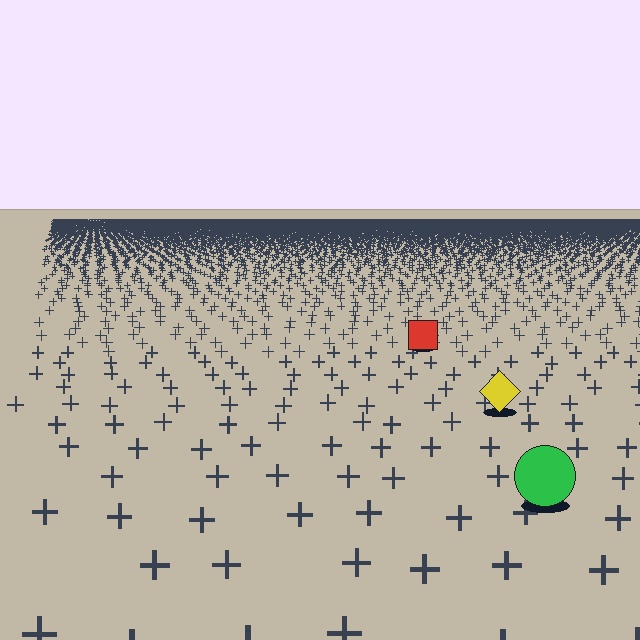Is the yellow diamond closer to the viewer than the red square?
Yes. The yellow diamond is closer — you can tell from the texture gradient: the ground texture is coarser near it.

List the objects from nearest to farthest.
From nearest to farthest: the green circle, the yellow diamond, the red square.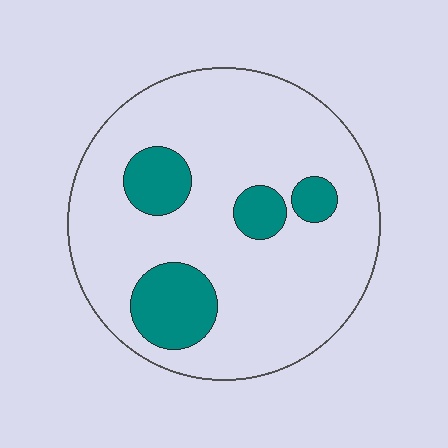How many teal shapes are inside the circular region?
4.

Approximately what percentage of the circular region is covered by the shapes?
Approximately 20%.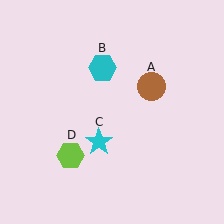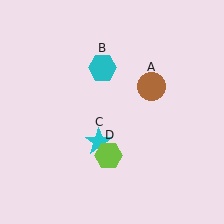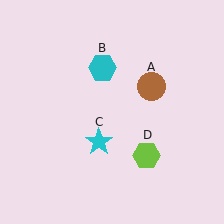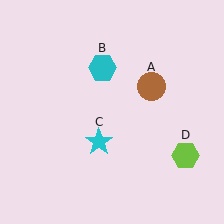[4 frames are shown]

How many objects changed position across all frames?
1 object changed position: lime hexagon (object D).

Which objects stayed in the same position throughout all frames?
Brown circle (object A) and cyan hexagon (object B) and cyan star (object C) remained stationary.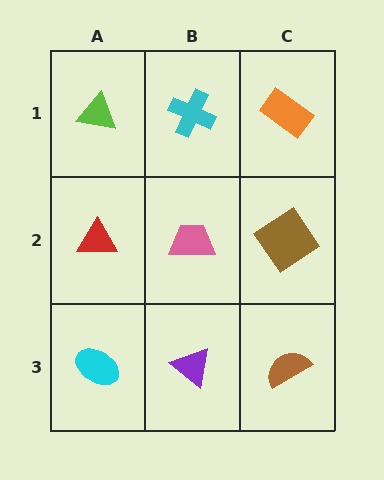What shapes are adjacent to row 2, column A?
A lime triangle (row 1, column A), a cyan ellipse (row 3, column A), a pink trapezoid (row 2, column B).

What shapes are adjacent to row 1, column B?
A pink trapezoid (row 2, column B), a lime triangle (row 1, column A), an orange rectangle (row 1, column C).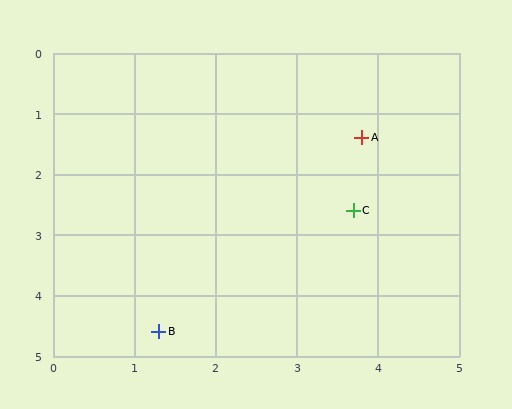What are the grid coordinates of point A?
Point A is at approximately (3.8, 1.4).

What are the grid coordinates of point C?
Point C is at approximately (3.7, 2.6).